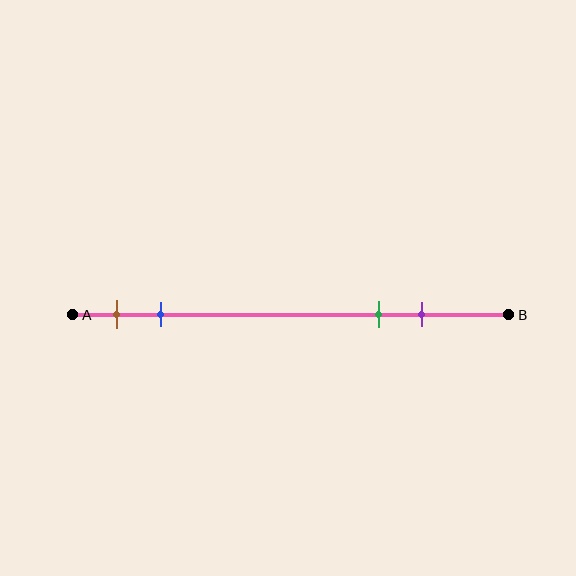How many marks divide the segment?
There are 4 marks dividing the segment.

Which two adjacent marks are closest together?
The brown and blue marks are the closest adjacent pair.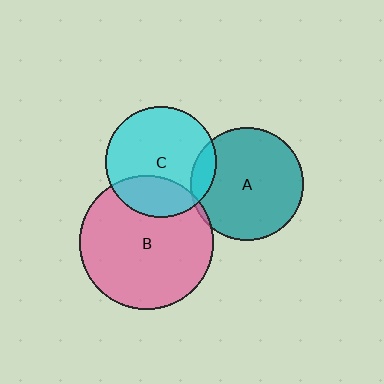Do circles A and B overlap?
Yes.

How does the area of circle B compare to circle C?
Approximately 1.4 times.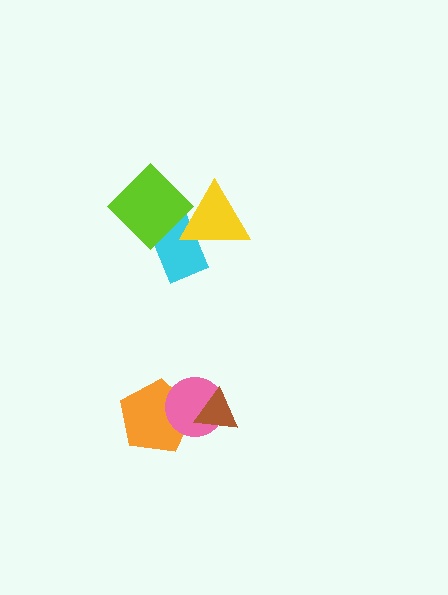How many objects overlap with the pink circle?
2 objects overlap with the pink circle.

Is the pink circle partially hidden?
Yes, it is partially covered by another shape.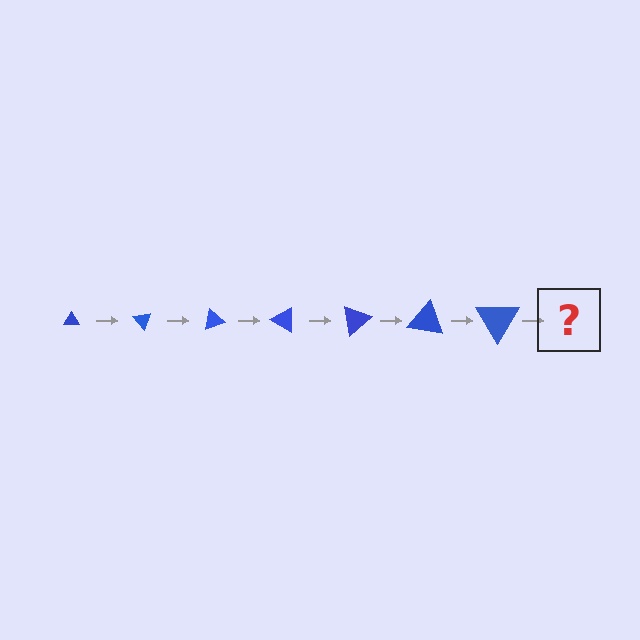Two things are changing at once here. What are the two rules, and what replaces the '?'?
The two rules are that the triangle grows larger each step and it rotates 50 degrees each step. The '?' should be a triangle, larger than the previous one and rotated 350 degrees from the start.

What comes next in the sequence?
The next element should be a triangle, larger than the previous one and rotated 350 degrees from the start.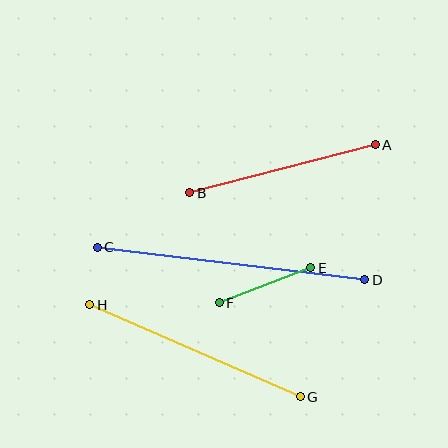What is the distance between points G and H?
The distance is approximately 230 pixels.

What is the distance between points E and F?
The distance is approximately 98 pixels.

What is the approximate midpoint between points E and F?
The midpoint is at approximately (265, 285) pixels.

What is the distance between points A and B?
The distance is approximately 191 pixels.